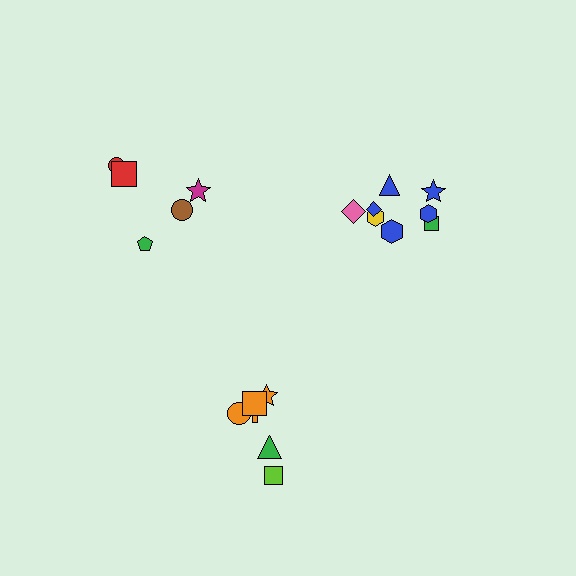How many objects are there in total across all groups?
There are 19 objects.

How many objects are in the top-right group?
There are 8 objects.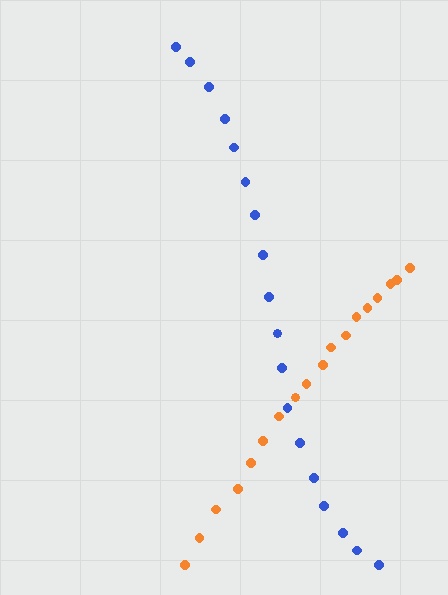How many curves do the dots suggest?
There are 2 distinct paths.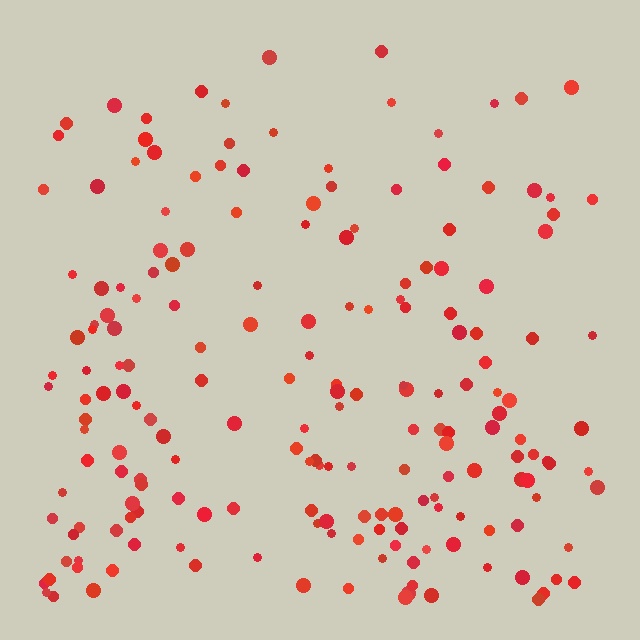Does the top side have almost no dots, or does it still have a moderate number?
Still a moderate number, just noticeably fewer than the bottom.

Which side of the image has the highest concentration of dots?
The bottom.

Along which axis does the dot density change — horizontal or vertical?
Vertical.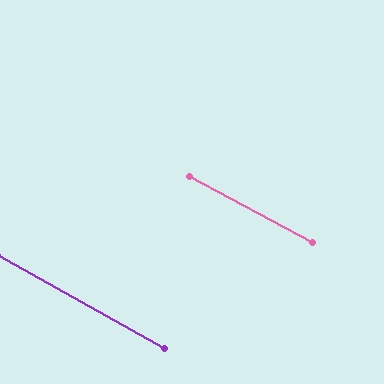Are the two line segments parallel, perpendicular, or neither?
Parallel — their directions differ by only 0.8°.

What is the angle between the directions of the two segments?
Approximately 1 degree.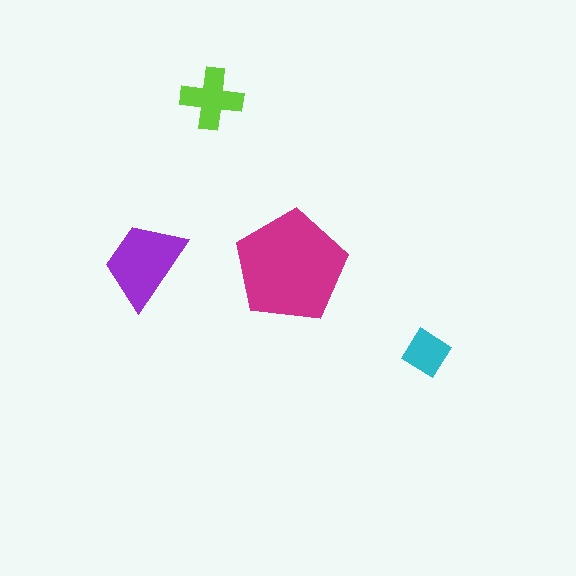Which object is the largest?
The magenta pentagon.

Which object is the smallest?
The cyan diamond.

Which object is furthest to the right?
The cyan diamond is rightmost.